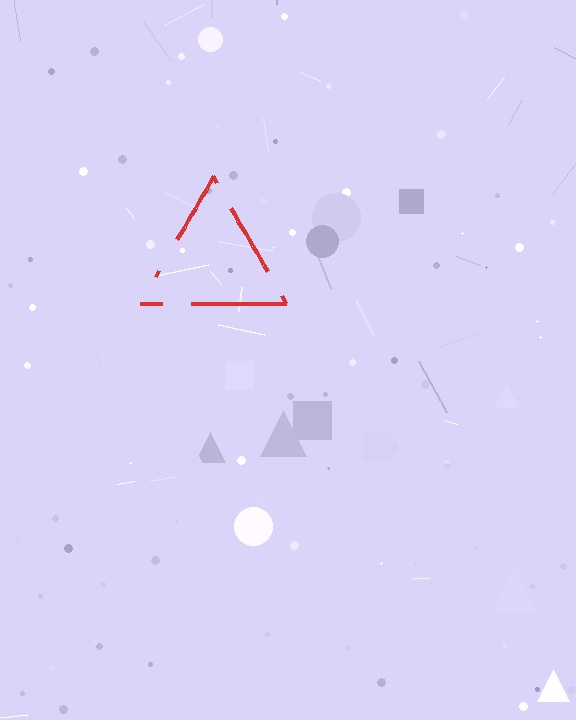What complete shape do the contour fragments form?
The contour fragments form a triangle.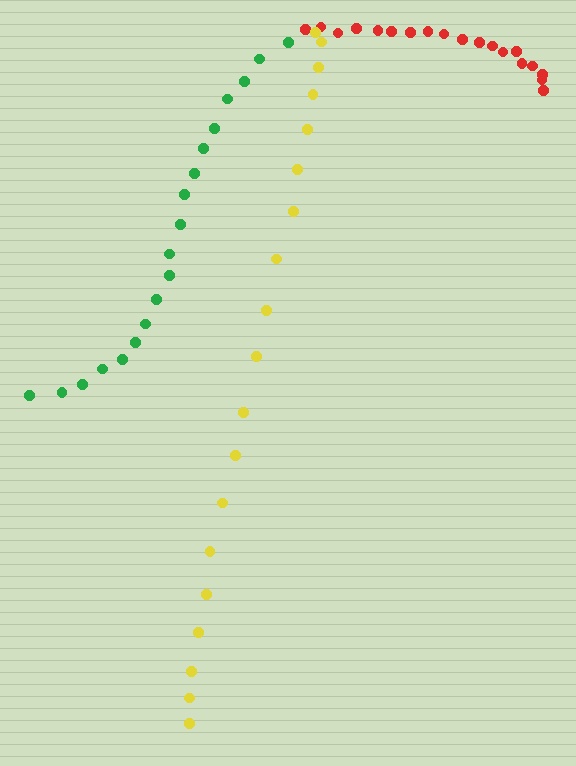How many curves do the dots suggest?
There are 3 distinct paths.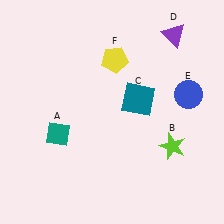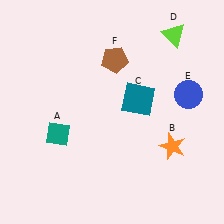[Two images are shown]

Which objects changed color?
B changed from lime to orange. D changed from purple to lime. F changed from yellow to brown.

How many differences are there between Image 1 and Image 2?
There are 3 differences between the two images.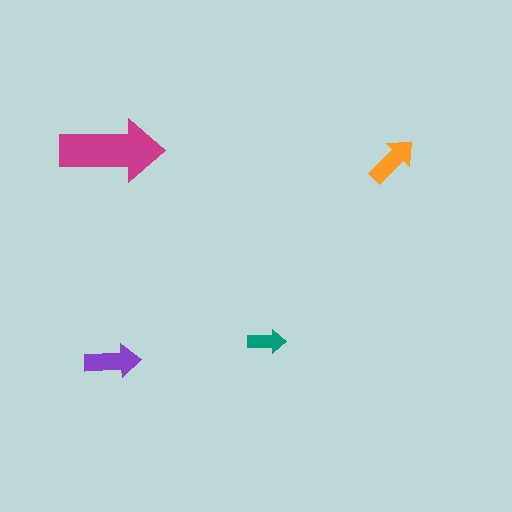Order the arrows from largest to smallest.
the magenta one, the purple one, the orange one, the teal one.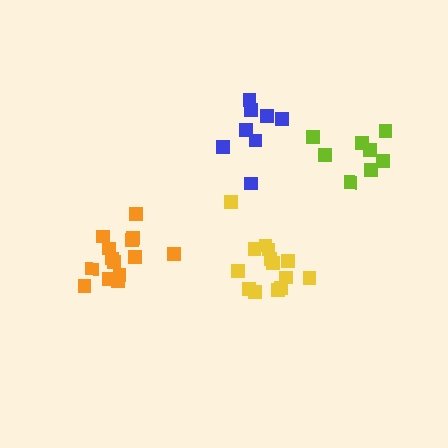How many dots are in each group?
Group 1: 14 dots, Group 2: 8 dots, Group 3: 14 dots, Group 4: 8 dots (44 total).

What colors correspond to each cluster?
The clusters are colored: orange, blue, yellow, lime.